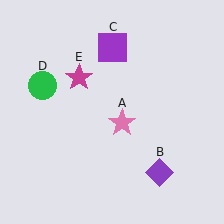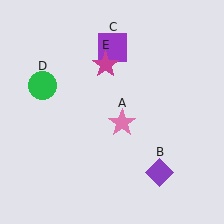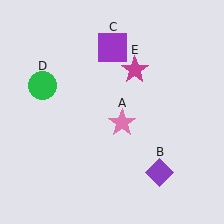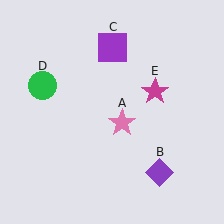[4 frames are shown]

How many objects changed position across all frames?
1 object changed position: magenta star (object E).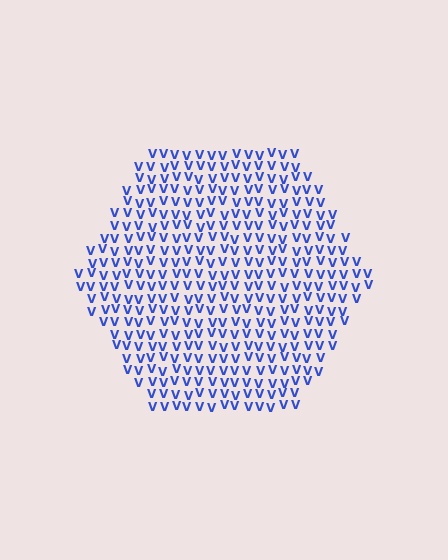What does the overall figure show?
The overall figure shows a hexagon.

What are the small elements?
The small elements are letter V's.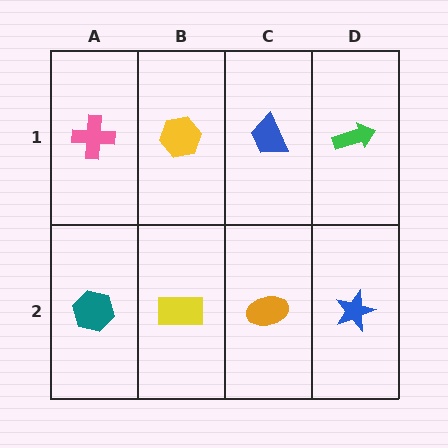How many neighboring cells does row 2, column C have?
3.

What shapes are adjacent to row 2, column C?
A blue trapezoid (row 1, column C), a yellow rectangle (row 2, column B), a blue star (row 2, column D).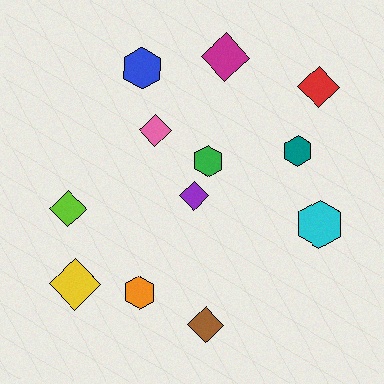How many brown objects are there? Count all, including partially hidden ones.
There is 1 brown object.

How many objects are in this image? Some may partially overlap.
There are 12 objects.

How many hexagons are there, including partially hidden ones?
There are 5 hexagons.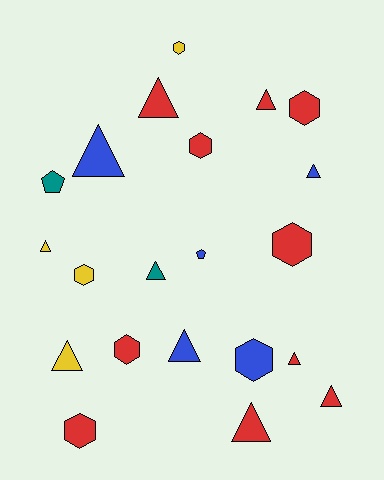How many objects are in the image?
There are 21 objects.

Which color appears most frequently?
Red, with 10 objects.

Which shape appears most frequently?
Triangle, with 11 objects.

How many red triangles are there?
There are 5 red triangles.